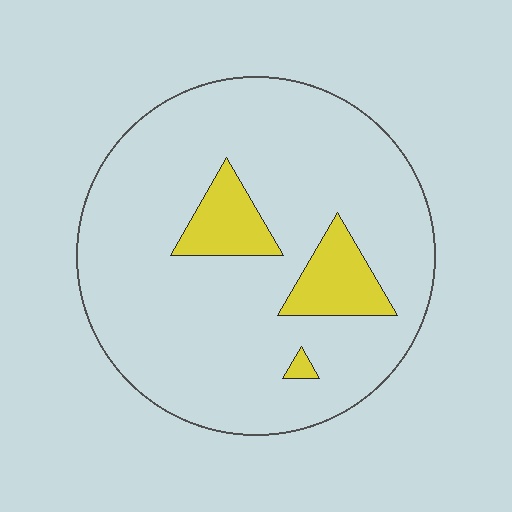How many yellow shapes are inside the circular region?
3.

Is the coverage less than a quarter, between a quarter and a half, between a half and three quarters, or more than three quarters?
Less than a quarter.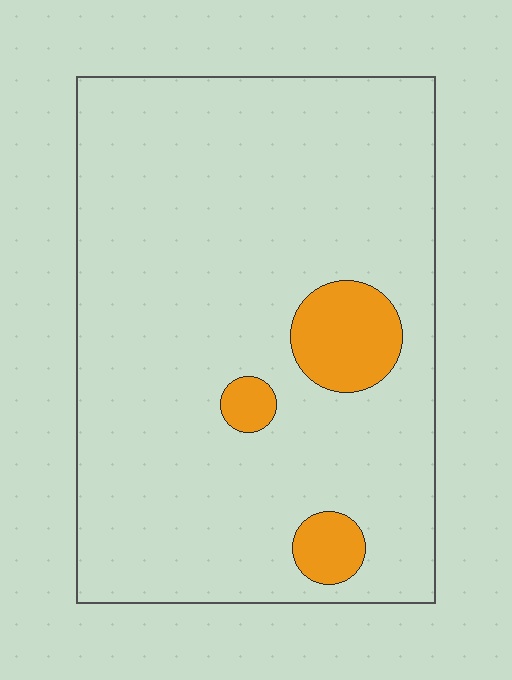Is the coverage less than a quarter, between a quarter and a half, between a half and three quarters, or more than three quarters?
Less than a quarter.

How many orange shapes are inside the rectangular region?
3.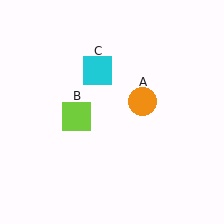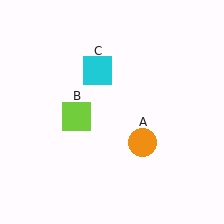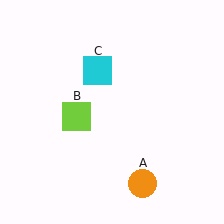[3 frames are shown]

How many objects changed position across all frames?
1 object changed position: orange circle (object A).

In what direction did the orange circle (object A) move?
The orange circle (object A) moved down.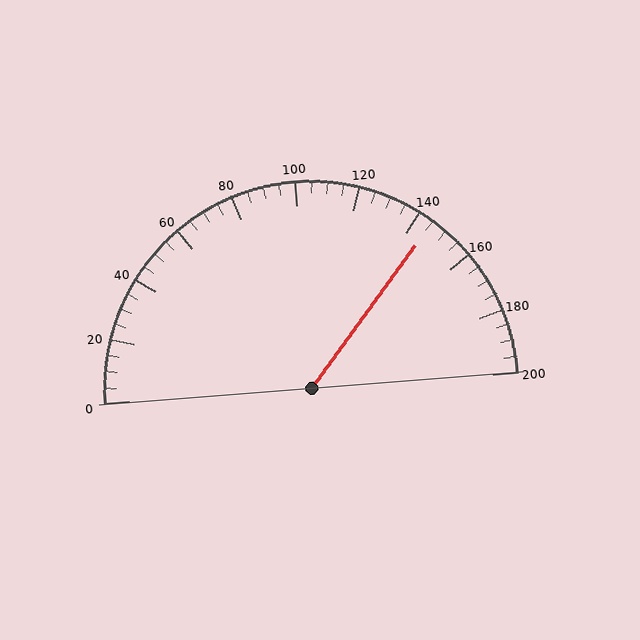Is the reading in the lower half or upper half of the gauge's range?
The reading is in the upper half of the range (0 to 200).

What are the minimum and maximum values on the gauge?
The gauge ranges from 0 to 200.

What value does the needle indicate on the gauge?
The needle indicates approximately 145.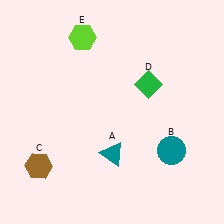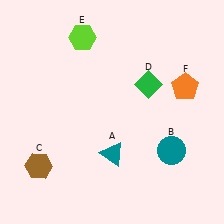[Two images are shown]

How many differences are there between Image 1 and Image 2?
There is 1 difference between the two images.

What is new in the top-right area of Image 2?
An orange pentagon (F) was added in the top-right area of Image 2.